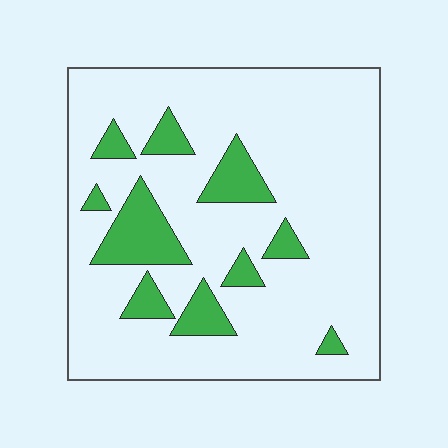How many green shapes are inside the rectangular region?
10.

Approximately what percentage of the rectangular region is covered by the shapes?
Approximately 15%.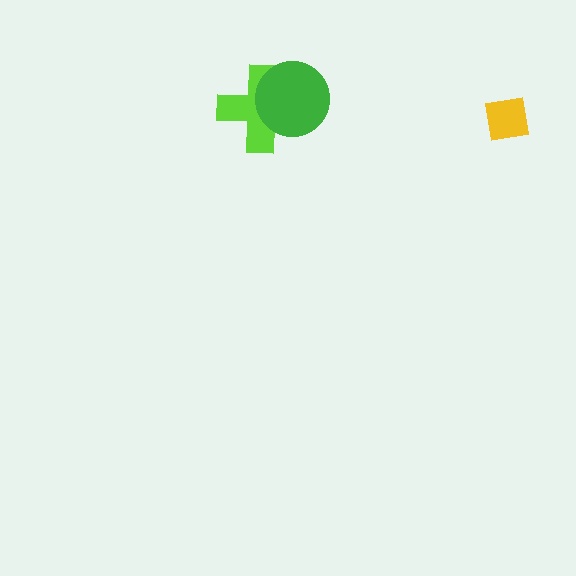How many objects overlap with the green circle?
1 object overlaps with the green circle.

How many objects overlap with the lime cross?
1 object overlaps with the lime cross.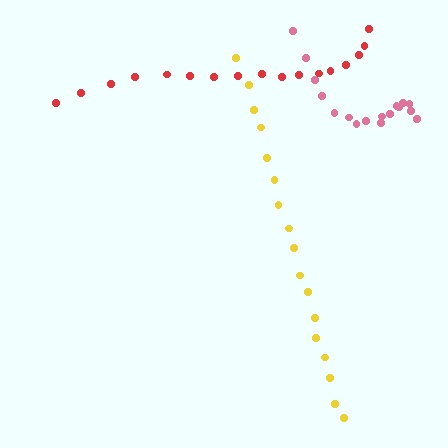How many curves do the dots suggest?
There are 3 distinct paths.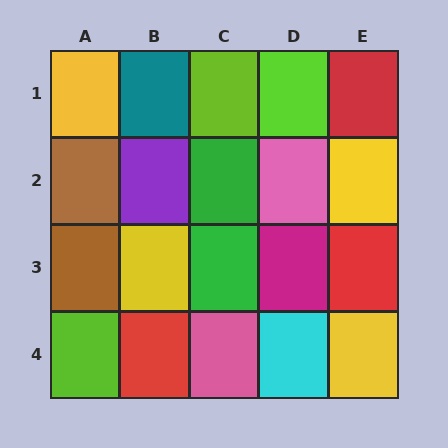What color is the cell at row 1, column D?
Lime.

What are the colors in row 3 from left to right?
Brown, yellow, green, magenta, red.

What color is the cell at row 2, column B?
Purple.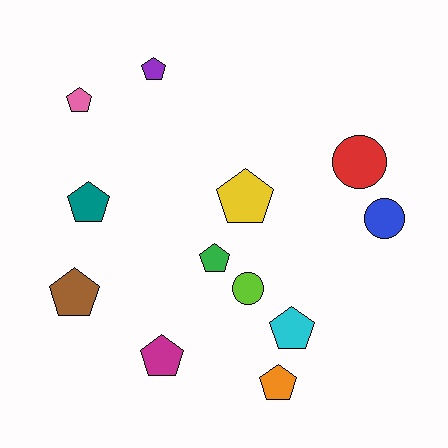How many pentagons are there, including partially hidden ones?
There are 9 pentagons.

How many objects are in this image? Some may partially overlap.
There are 12 objects.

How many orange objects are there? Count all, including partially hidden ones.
There is 1 orange object.